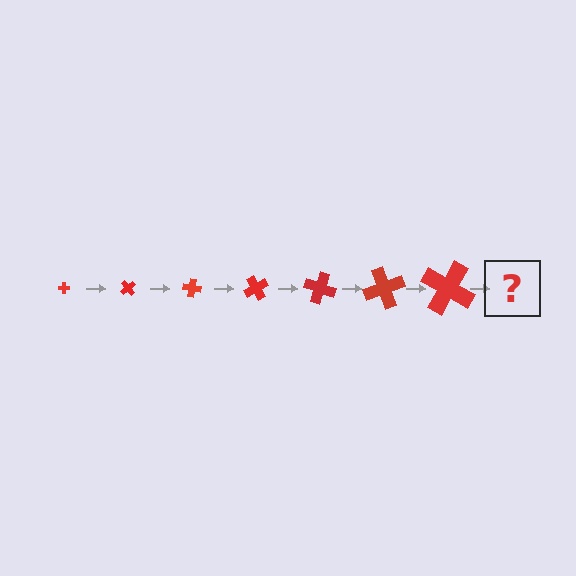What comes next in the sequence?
The next element should be a cross, larger than the previous one and rotated 350 degrees from the start.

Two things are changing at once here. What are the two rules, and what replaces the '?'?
The two rules are that the cross grows larger each step and it rotates 50 degrees each step. The '?' should be a cross, larger than the previous one and rotated 350 degrees from the start.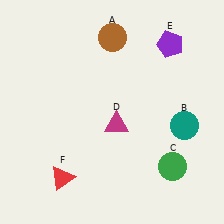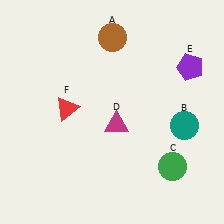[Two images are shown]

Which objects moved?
The objects that moved are: the purple pentagon (E), the red triangle (F).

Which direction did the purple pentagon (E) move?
The purple pentagon (E) moved down.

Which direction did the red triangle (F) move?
The red triangle (F) moved up.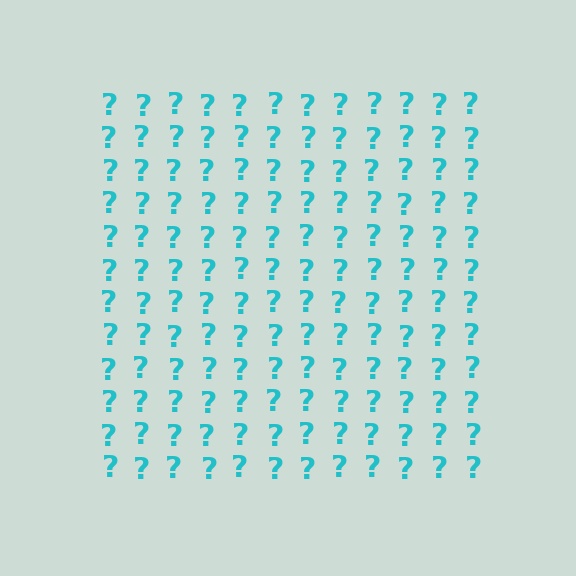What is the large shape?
The large shape is a square.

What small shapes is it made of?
It is made of small question marks.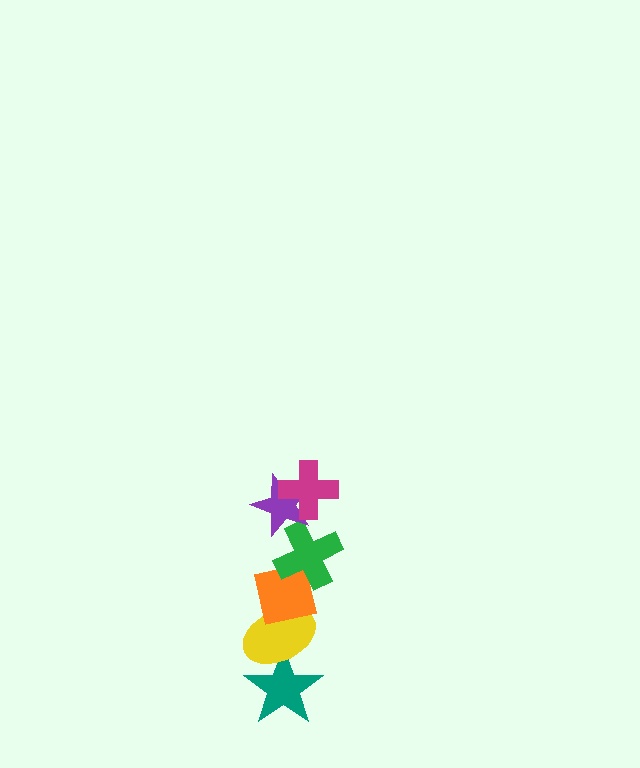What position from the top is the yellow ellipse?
The yellow ellipse is 5th from the top.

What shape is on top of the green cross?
The purple star is on top of the green cross.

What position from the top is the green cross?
The green cross is 3rd from the top.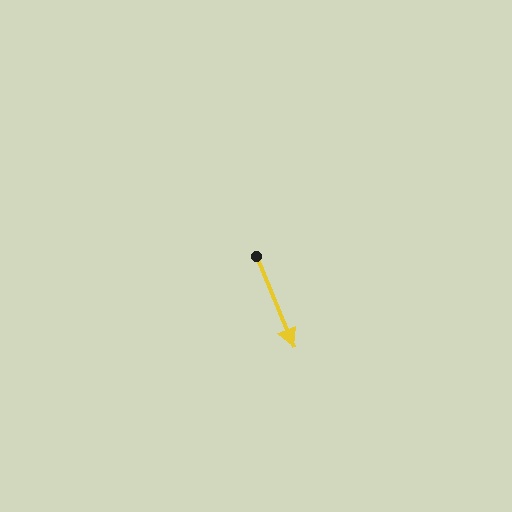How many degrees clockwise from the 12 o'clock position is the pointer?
Approximately 157 degrees.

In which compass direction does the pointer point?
Southeast.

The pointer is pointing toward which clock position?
Roughly 5 o'clock.